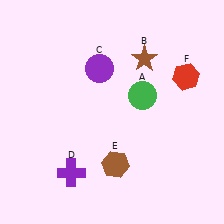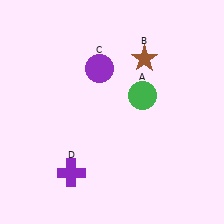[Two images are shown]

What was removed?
The brown hexagon (E), the red hexagon (F) were removed in Image 2.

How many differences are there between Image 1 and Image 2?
There are 2 differences between the two images.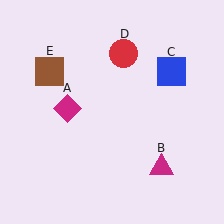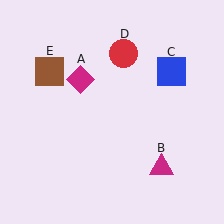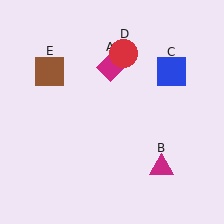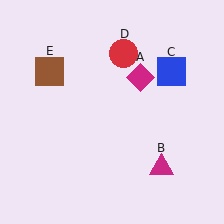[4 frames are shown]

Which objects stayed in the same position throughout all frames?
Magenta triangle (object B) and blue square (object C) and red circle (object D) and brown square (object E) remained stationary.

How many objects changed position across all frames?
1 object changed position: magenta diamond (object A).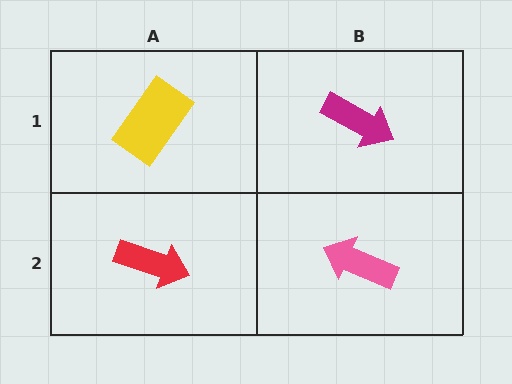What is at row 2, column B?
A pink arrow.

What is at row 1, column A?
A yellow rectangle.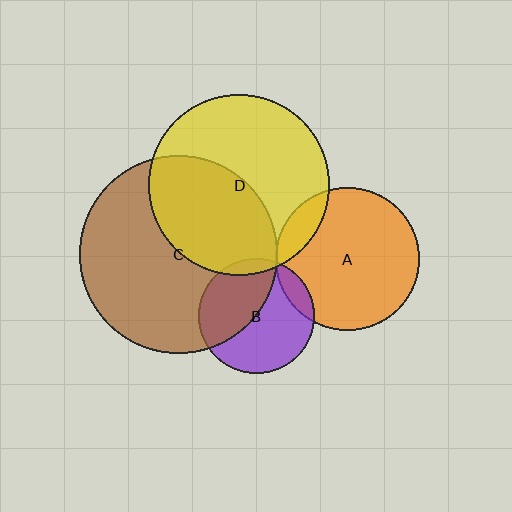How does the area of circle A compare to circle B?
Approximately 1.5 times.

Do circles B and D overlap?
Yes.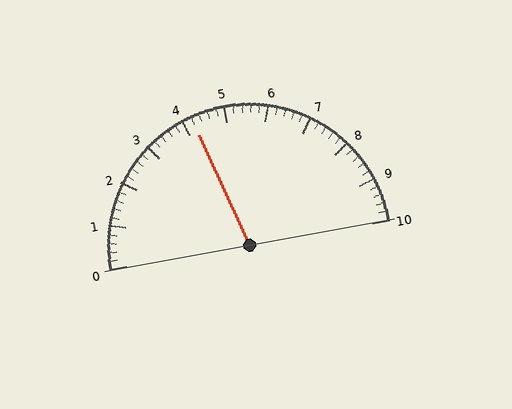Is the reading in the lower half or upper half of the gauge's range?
The reading is in the lower half of the range (0 to 10).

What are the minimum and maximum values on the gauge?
The gauge ranges from 0 to 10.